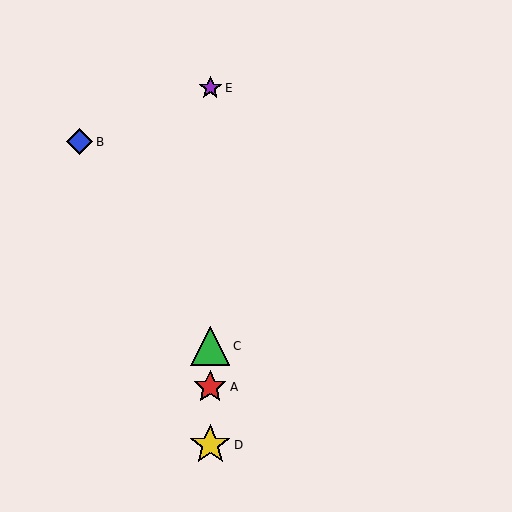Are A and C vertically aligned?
Yes, both are at x≈210.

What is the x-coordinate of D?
Object D is at x≈210.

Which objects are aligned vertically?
Objects A, C, D, E are aligned vertically.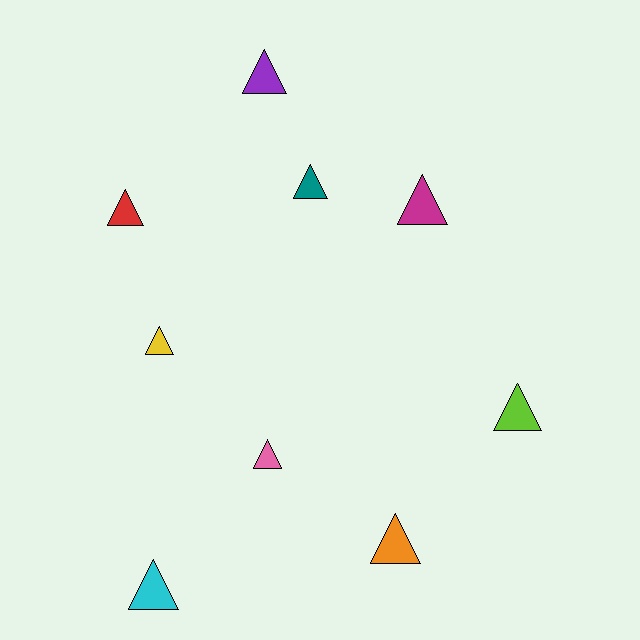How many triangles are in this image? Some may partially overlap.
There are 9 triangles.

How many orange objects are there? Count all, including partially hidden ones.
There is 1 orange object.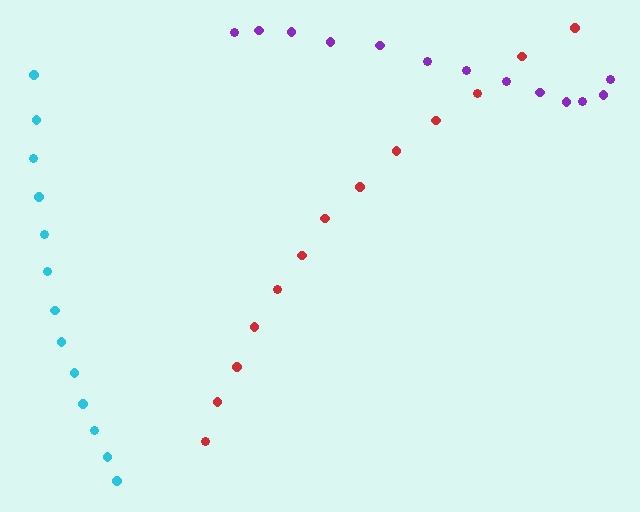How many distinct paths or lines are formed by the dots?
There are 3 distinct paths.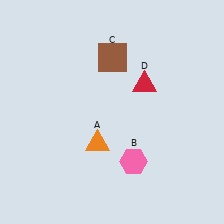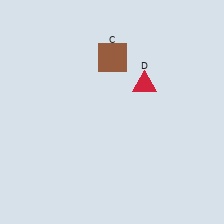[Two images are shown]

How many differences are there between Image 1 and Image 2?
There are 2 differences between the two images.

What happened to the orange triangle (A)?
The orange triangle (A) was removed in Image 2. It was in the bottom-left area of Image 1.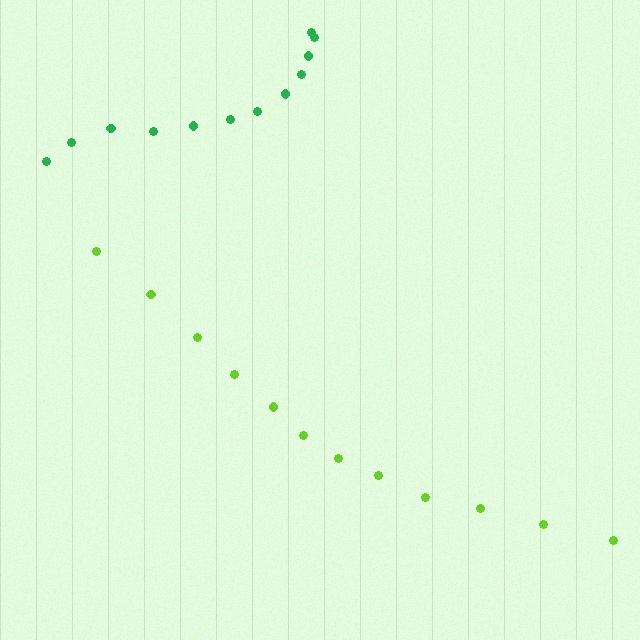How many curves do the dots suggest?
There are 2 distinct paths.